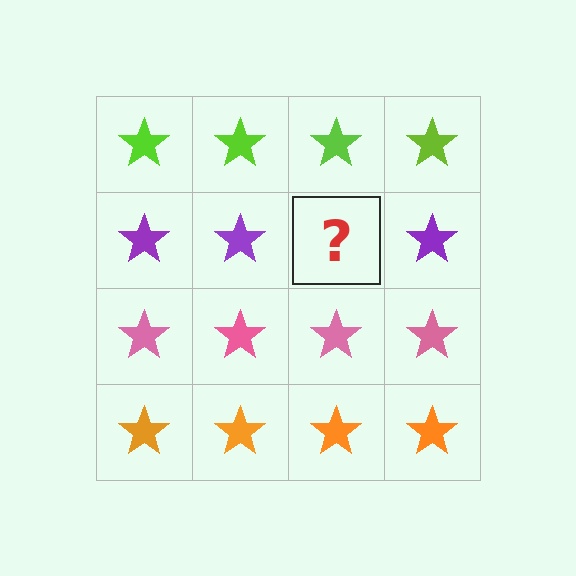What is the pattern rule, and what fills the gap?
The rule is that each row has a consistent color. The gap should be filled with a purple star.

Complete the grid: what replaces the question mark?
The question mark should be replaced with a purple star.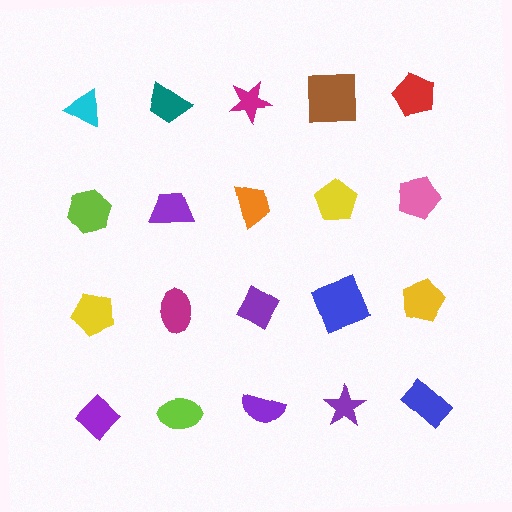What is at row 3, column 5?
A yellow pentagon.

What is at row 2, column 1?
A lime hexagon.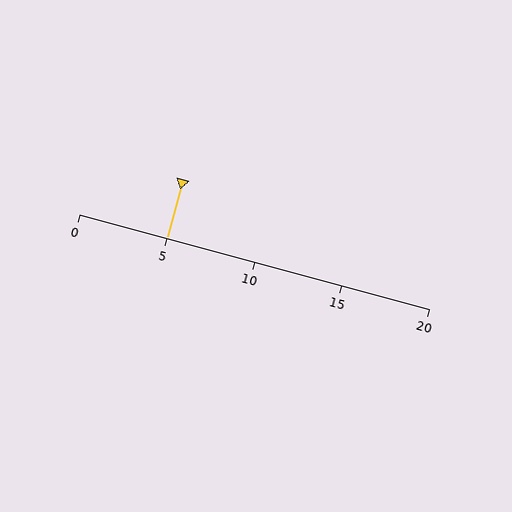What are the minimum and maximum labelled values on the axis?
The axis runs from 0 to 20.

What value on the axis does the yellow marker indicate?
The marker indicates approximately 5.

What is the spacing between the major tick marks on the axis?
The major ticks are spaced 5 apart.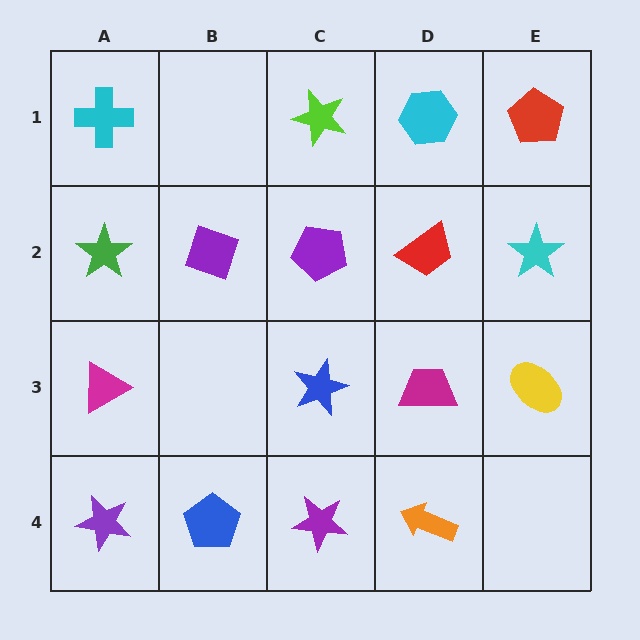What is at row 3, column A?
A magenta triangle.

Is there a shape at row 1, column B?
No, that cell is empty.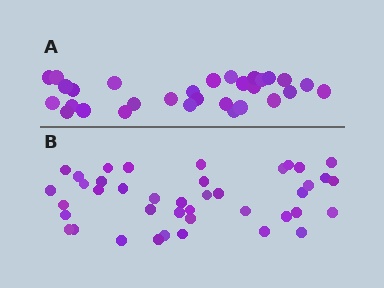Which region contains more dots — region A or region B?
Region B (the bottom region) has more dots.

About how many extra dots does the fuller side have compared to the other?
Region B has roughly 12 or so more dots than region A.